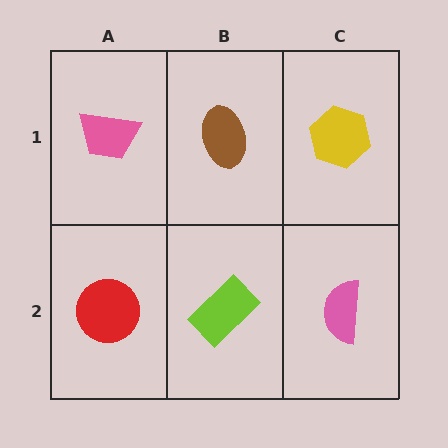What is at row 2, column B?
A lime rectangle.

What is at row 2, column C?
A pink semicircle.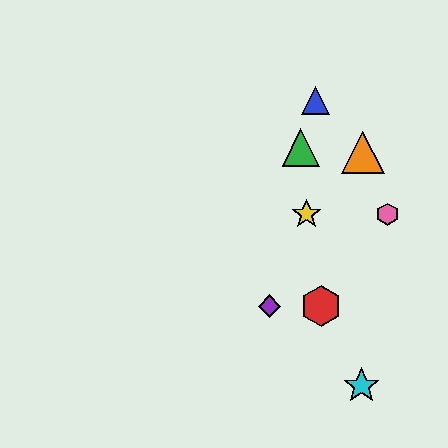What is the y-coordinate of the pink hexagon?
The pink hexagon is at y≈214.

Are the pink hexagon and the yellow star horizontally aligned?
Yes, both are at y≈214.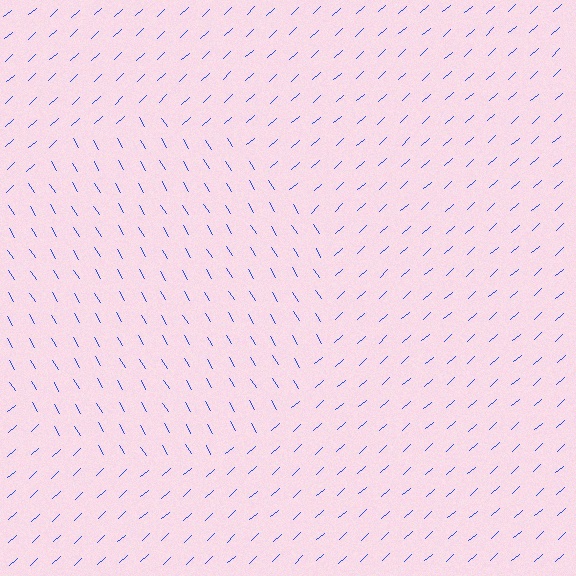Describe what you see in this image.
The image is filled with small blue line segments. A circle region in the image has lines oriented differently from the surrounding lines, creating a visible texture boundary.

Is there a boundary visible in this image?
Yes, there is a texture boundary formed by a change in line orientation.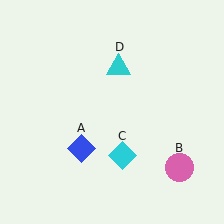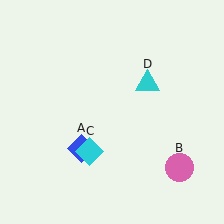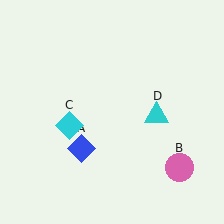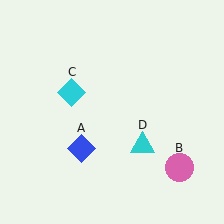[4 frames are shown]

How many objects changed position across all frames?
2 objects changed position: cyan diamond (object C), cyan triangle (object D).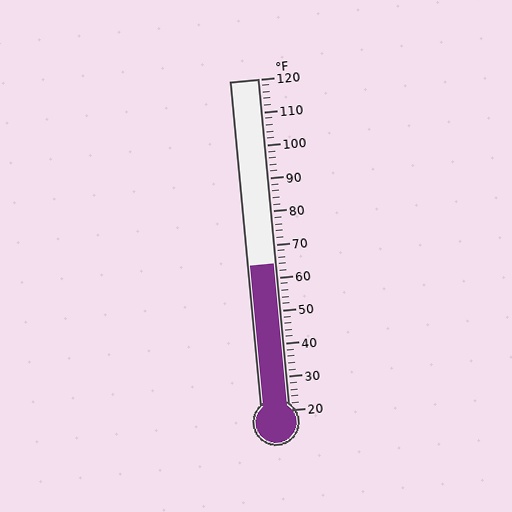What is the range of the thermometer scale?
The thermometer scale ranges from 20°F to 120°F.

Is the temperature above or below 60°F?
The temperature is above 60°F.